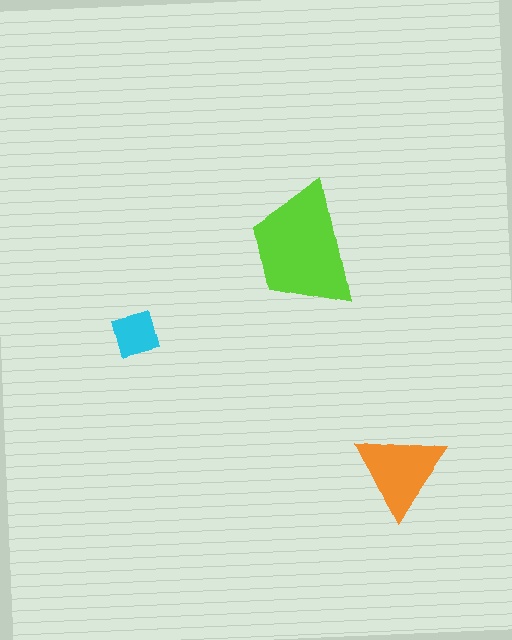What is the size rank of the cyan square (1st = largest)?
3rd.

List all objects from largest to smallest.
The lime trapezoid, the orange triangle, the cyan square.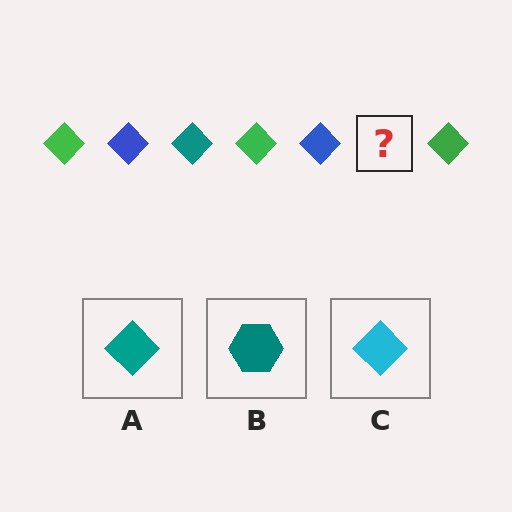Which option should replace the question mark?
Option A.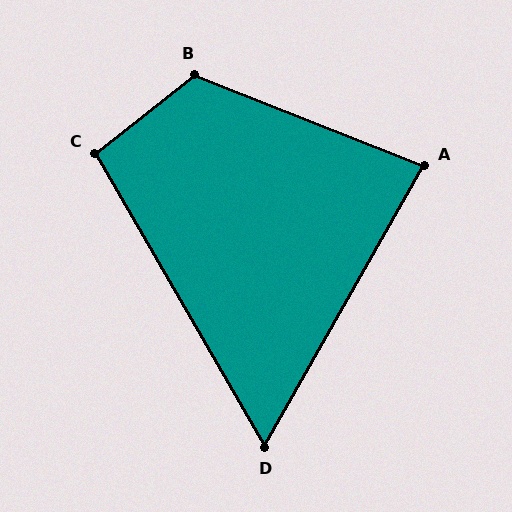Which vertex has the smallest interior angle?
D, at approximately 60 degrees.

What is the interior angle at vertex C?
Approximately 98 degrees (obtuse).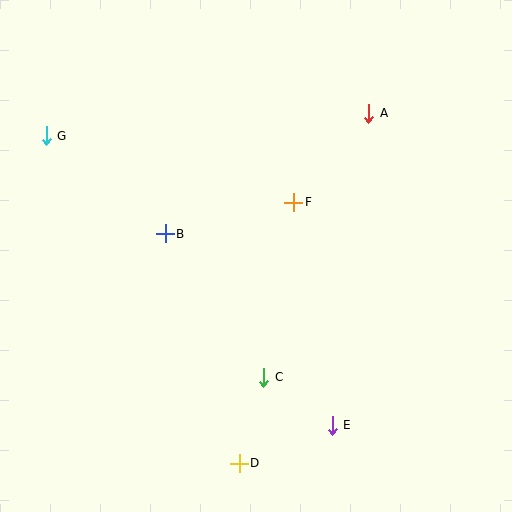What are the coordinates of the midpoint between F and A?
The midpoint between F and A is at (331, 158).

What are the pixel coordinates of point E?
Point E is at (332, 426).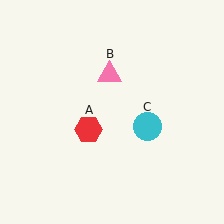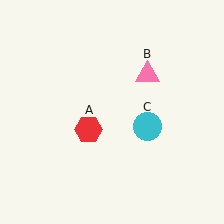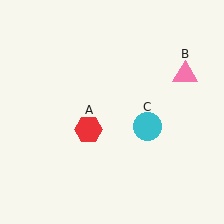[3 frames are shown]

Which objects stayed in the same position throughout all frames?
Red hexagon (object A) and cyan circle (object C) remained stationary.